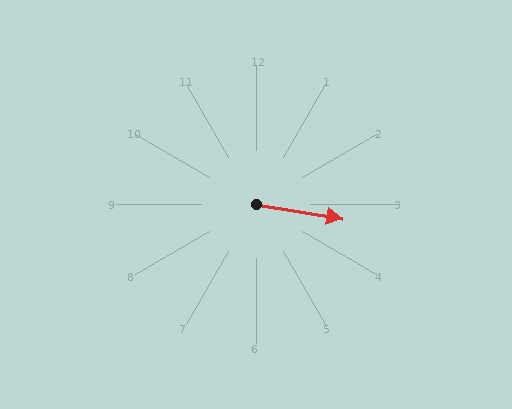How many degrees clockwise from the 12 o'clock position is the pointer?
Approximately 99 degrees.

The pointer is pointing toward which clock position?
Roughly 3 o'clock.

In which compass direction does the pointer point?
East.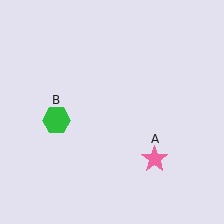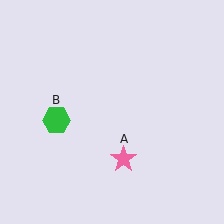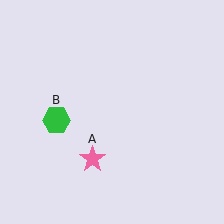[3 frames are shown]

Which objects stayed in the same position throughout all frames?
Green hexagon (object B) remained stationary.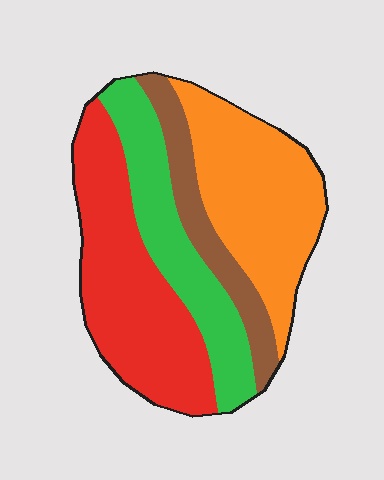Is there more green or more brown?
Green.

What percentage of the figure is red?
Red covers 34% of the figure.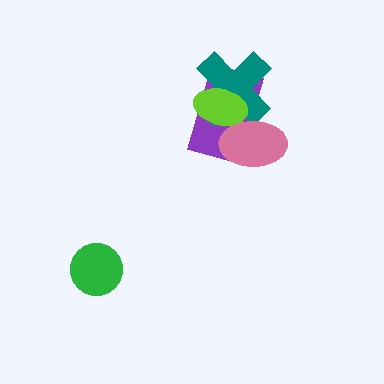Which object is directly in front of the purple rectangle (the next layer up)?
The teal cross is directly in front of the purple rectangle.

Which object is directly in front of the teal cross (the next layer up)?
The lime ellipse is directly in front of the teal cross.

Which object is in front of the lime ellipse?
The pink ellipse is in front of the lime ellipse.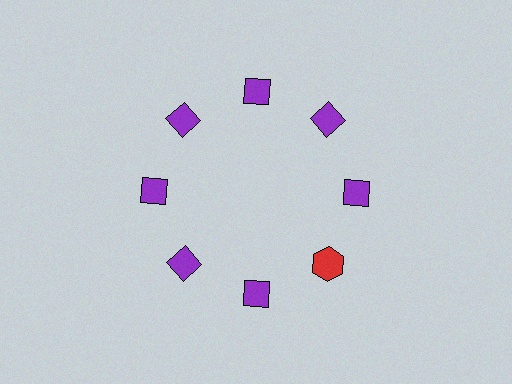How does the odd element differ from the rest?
It differs in both color (red instead of purple) and shape (hexagon instead of diamond).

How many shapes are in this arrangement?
There are 8 shapes arranged in a ring pattern.